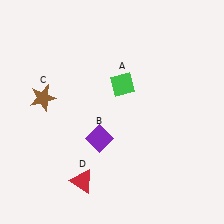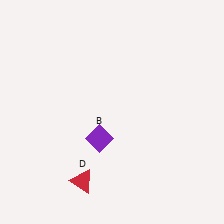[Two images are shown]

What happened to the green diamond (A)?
The green diamond (A) was removed in Image 2. It was in the top-right area of Image 1.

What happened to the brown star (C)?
The brown star (C) was removed in Image 2. It was in the top-left area of Image 1.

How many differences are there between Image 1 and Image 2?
There are 2 differences between the two images.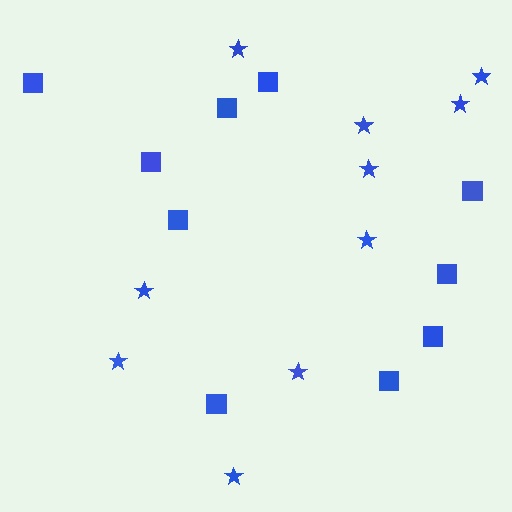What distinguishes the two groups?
There are 2 groups: one group of squares (10) and one group of stars (10).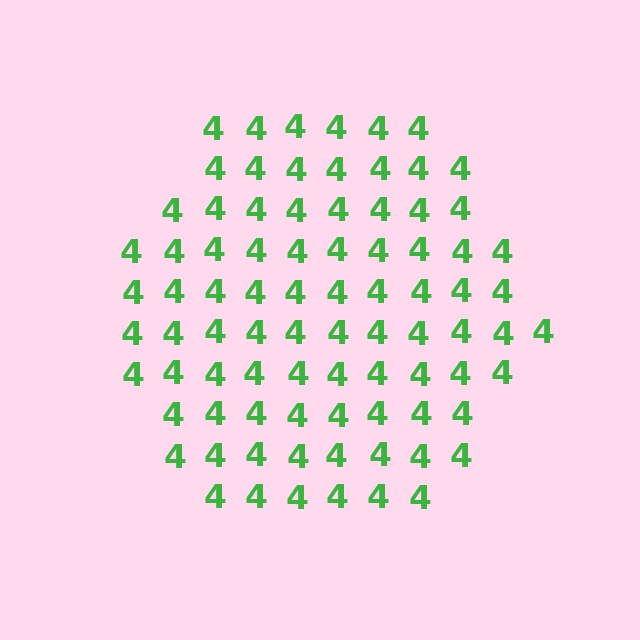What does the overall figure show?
The overall figure shows a hexagon.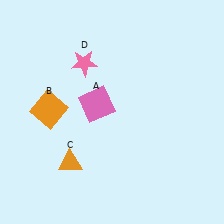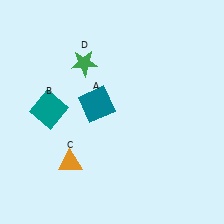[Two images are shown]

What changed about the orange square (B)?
In Image 1, B is orange. In Image 2, it changed to teal.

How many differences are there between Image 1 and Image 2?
There are 3 differences between the two images.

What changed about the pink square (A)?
In Image 1, A is pink. In Image 2, it changed to teal.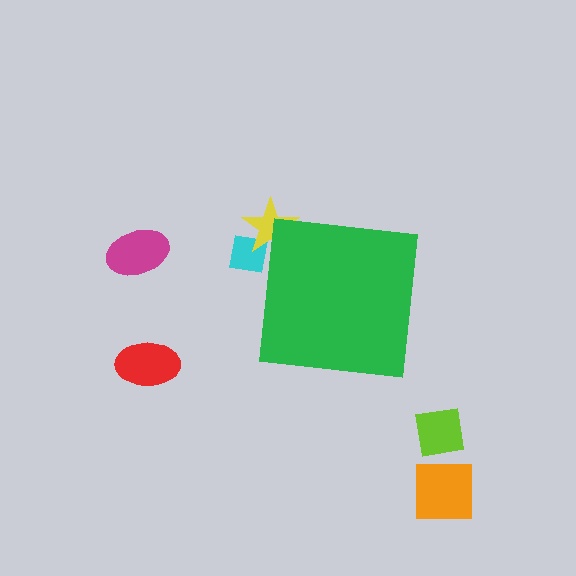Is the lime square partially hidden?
No, the lime square is fully visible.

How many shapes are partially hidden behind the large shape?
2 shapes are partially hidden.